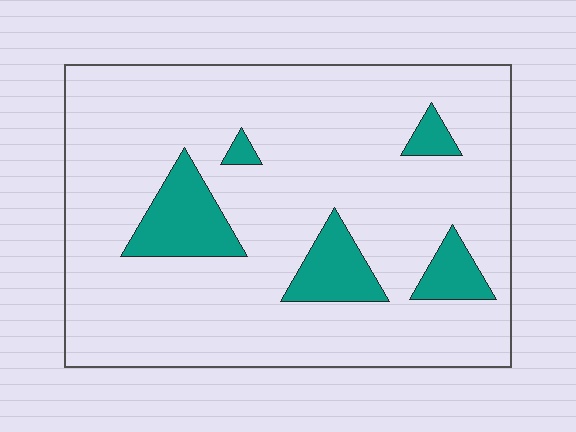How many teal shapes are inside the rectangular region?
5.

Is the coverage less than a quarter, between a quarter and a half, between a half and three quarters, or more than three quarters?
Less than a quarter.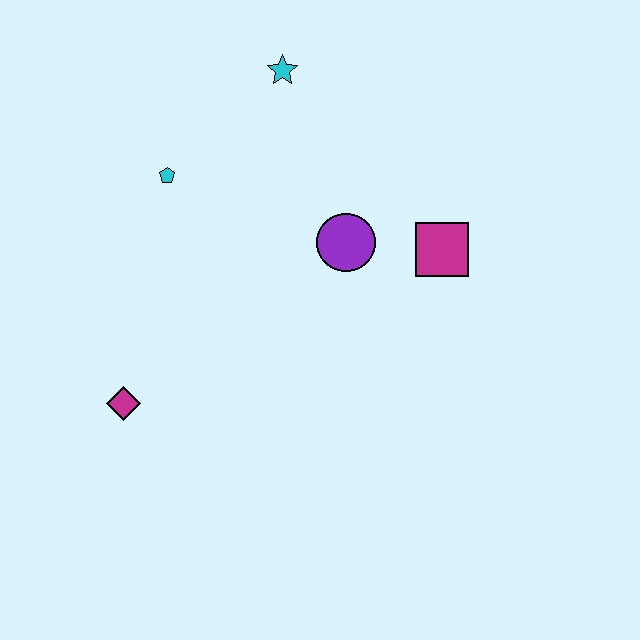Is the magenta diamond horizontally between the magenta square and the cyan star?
No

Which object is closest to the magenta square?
The purple circle is closest to the magenta square.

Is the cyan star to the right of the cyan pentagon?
Yes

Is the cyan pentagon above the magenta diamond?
Yes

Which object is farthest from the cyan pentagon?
The magenta square is farthest from the cyan pentagon.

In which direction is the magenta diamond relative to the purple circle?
The magenta diamond is to the left of the purple circle.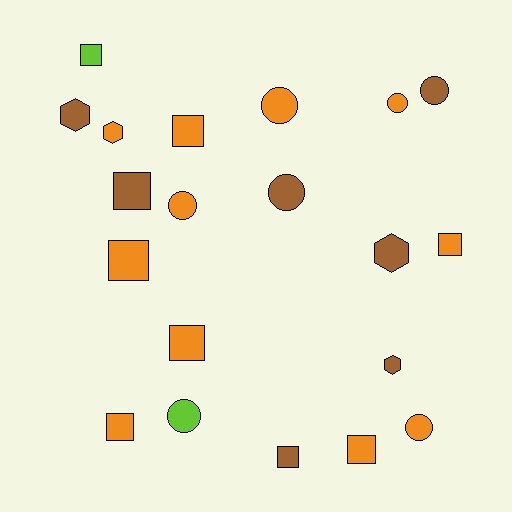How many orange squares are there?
There are 6 orange squares.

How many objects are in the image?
There are 20 objects.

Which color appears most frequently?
Orange, with 11 objects.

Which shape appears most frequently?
Square, with 9 objects.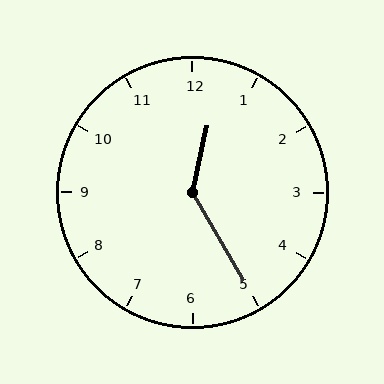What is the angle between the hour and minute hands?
Approximately 138 degrees.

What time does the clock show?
12:25.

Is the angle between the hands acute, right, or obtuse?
It is obtuse.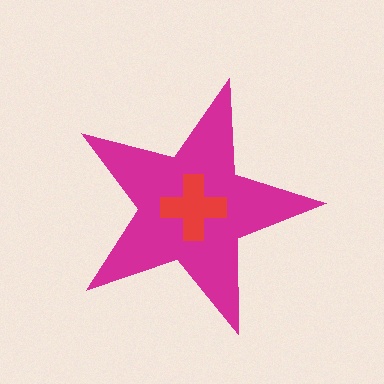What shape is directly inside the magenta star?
The red cross.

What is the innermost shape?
The red cross.